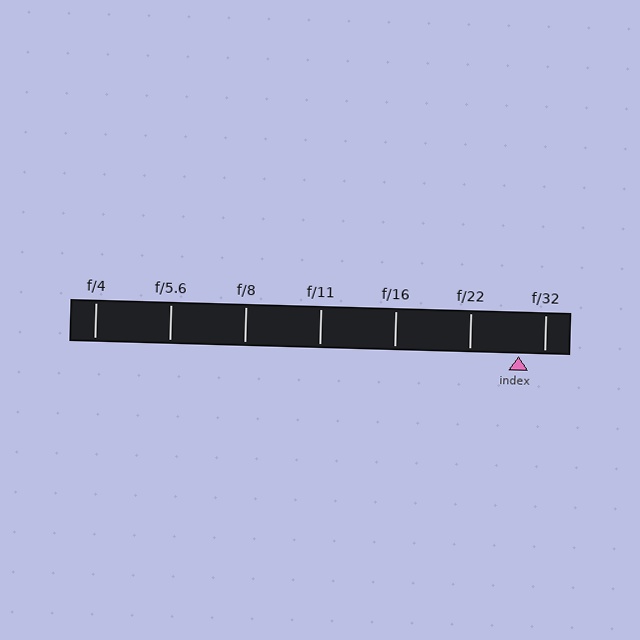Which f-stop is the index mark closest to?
The index mark is closest to f/32.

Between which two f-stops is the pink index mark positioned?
The index mark is between f/22 and f/32.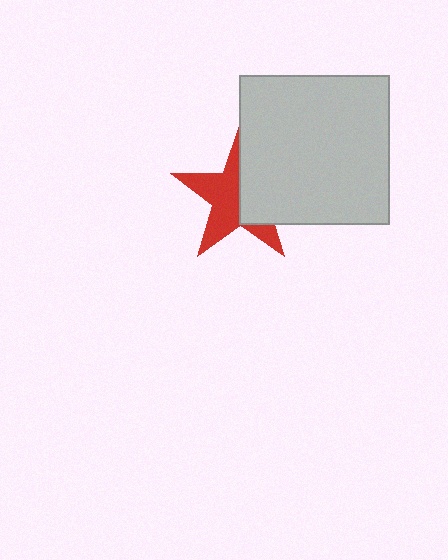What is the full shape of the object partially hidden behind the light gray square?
The partially hidden object is a red star.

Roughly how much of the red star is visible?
About half of it is visible (roughly 57%).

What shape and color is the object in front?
The object in front is a light gray square.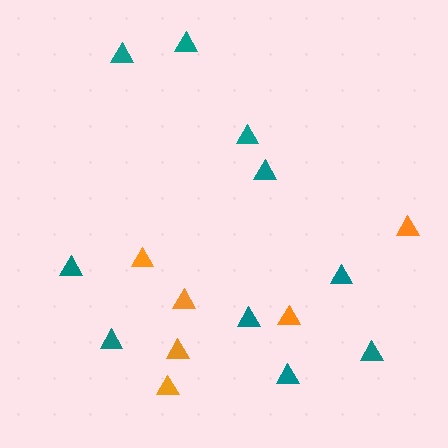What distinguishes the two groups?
There are 2 groups: one group of teal triangles (10) and one group of orange triangles (6).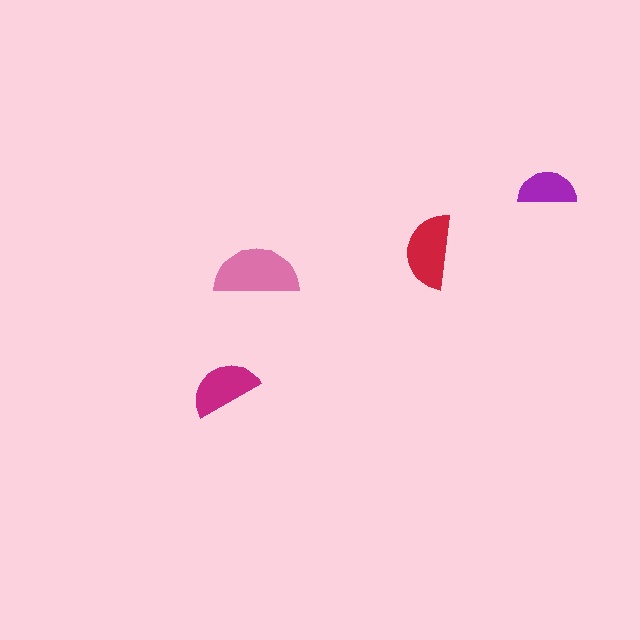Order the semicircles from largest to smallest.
the pink one, the red one, the magenta one, the purple one.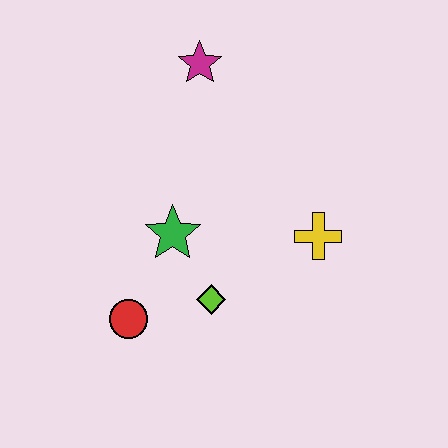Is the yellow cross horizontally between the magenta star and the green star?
No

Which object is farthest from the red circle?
The magenta star is farthest from the red circle.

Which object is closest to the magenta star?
The green star is closest to the magenta star.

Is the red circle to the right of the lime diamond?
No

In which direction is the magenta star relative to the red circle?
The magenta star is above the red circle.